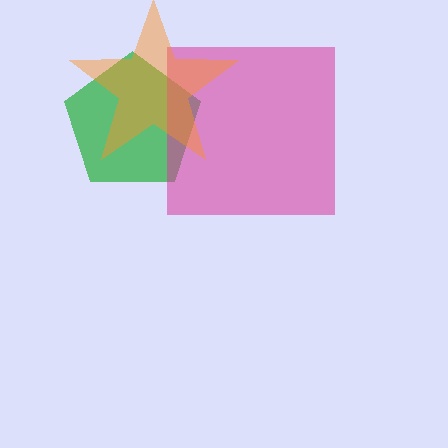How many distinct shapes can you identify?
There are 3 distinct shapes: a green pentagon, a magenta square, an orange star.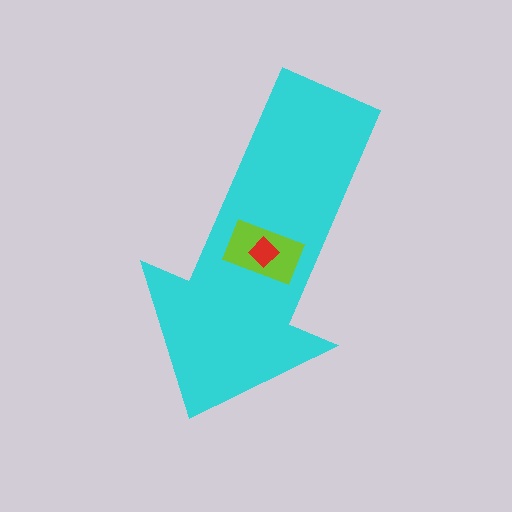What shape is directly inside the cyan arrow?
The lime rectangle.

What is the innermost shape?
The red diamond.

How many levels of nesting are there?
3.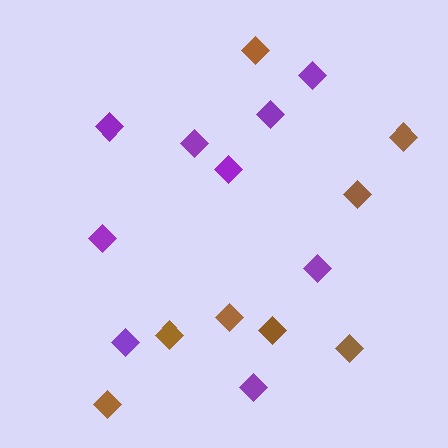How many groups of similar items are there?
There are 2 groups: one group of purple diamonds (9) and one group of brown diamonds (8).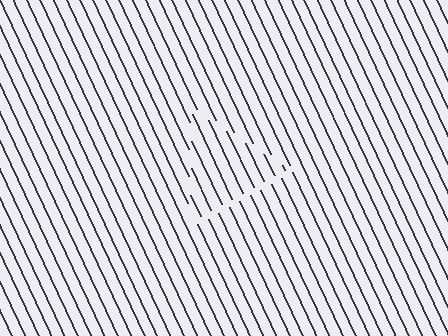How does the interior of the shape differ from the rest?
The interior of the shape contains the same grating, shifted by half a period — the contour is defined by the phase discontinuity where line-ends from the inner and outer gratings abut.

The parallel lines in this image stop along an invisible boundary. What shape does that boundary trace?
An illusory triangle. The interior of the shape contains the same grating, shifted by half a period — the contour is defined by the phase discontinuity where line-ends from the inner and outer gratings abut.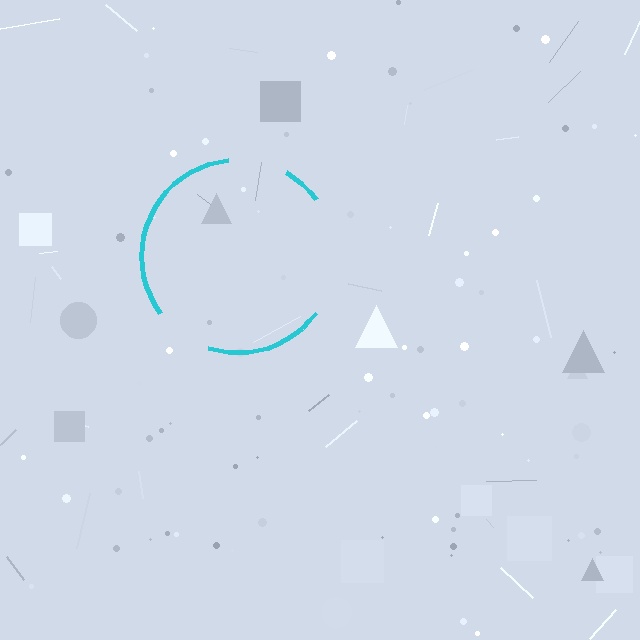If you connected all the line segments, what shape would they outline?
They would outline a circle.